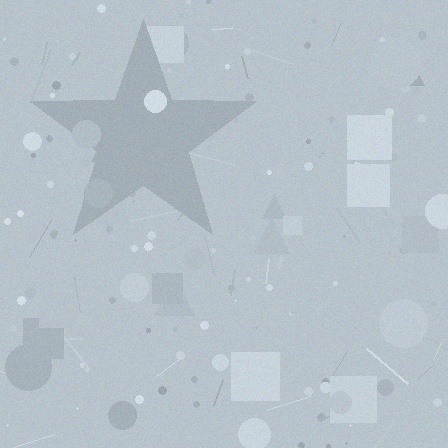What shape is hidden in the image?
A star is hidden in the image.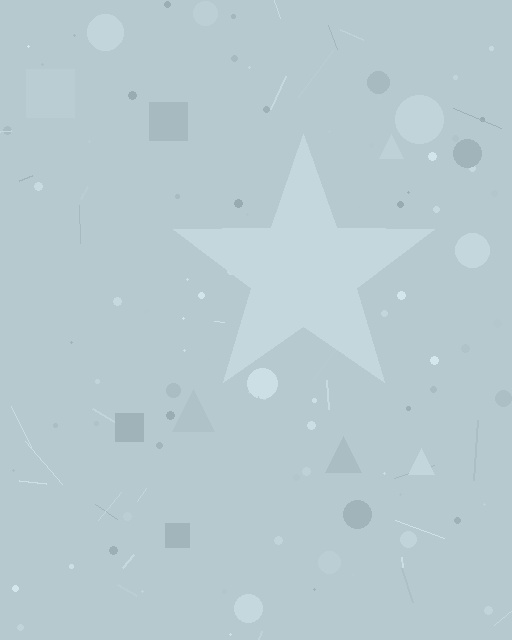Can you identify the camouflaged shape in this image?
The camouflaged shape is a star.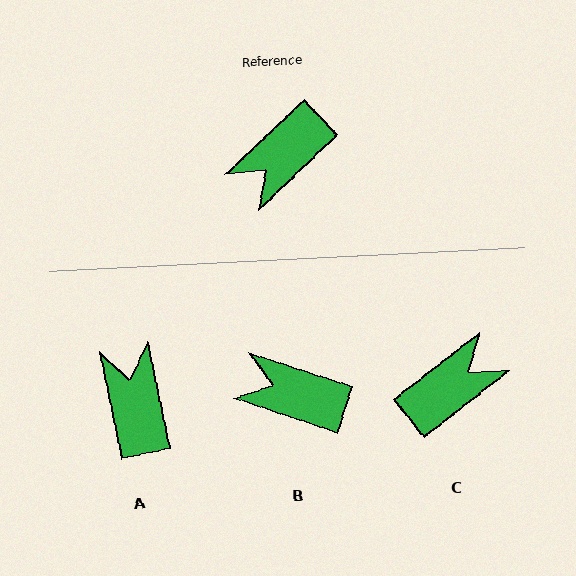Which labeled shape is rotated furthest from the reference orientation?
C, about 174 degrees away.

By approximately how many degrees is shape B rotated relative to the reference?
Approximately 62 degrees clockwise.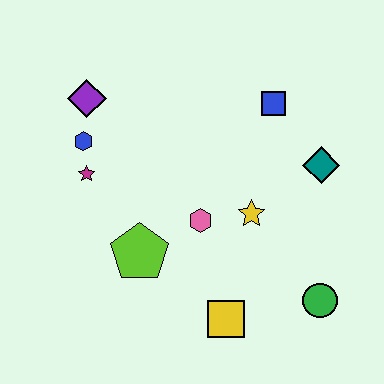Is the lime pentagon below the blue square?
Yes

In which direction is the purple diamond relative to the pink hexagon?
The purple diamond is above the pink hexagon.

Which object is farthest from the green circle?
The purple diamond is farthest from the green circle.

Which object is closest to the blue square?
The teal diamond is closest to the blue square.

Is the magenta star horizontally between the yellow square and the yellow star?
No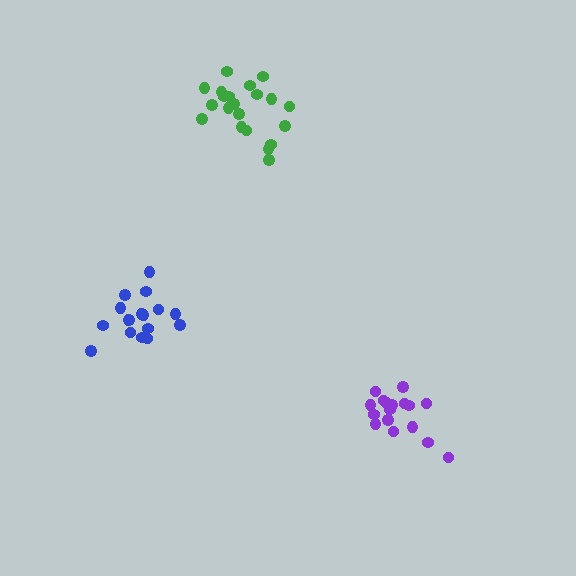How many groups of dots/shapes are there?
There are 3 groups.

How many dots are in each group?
Group 1: 21 dots, Group 2: 17 dots, Group 3: 17 dots (55 total).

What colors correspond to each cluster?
The clusters are colored: green, blue, purple.